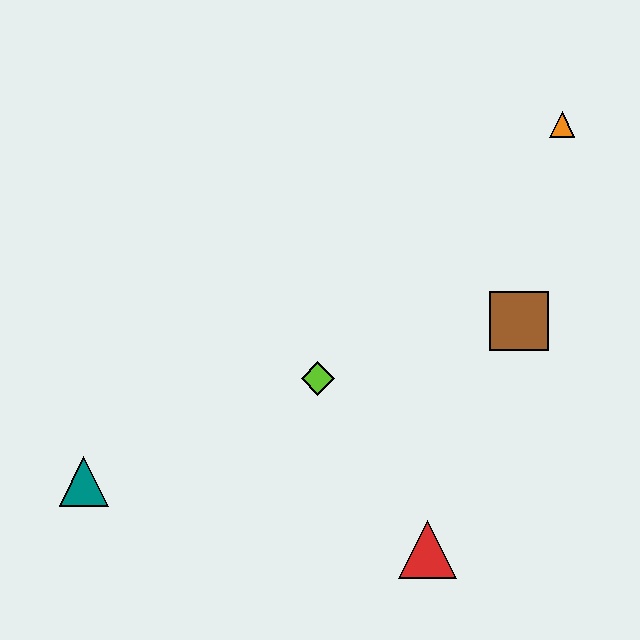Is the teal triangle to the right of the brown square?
No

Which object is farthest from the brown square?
The teal triangle is farthest from the brown square.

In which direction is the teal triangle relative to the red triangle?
The teal triangle is to the left of the red triangle.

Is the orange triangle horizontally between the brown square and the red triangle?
No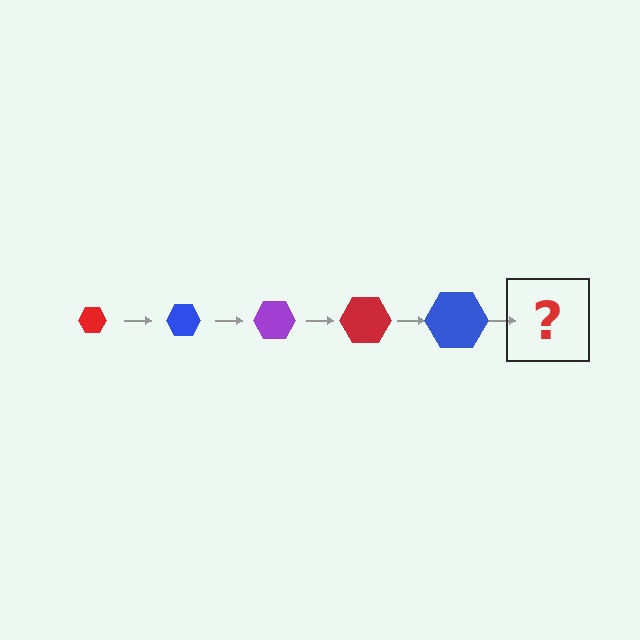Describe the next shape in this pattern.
It should be a purple hexagon, larger than the previous one.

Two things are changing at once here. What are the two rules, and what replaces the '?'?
The two rules are that the hexagon grows larger each step and the color cycles through red, blue, and purple. The '?' should be a purple hexagon, larger than the previous one.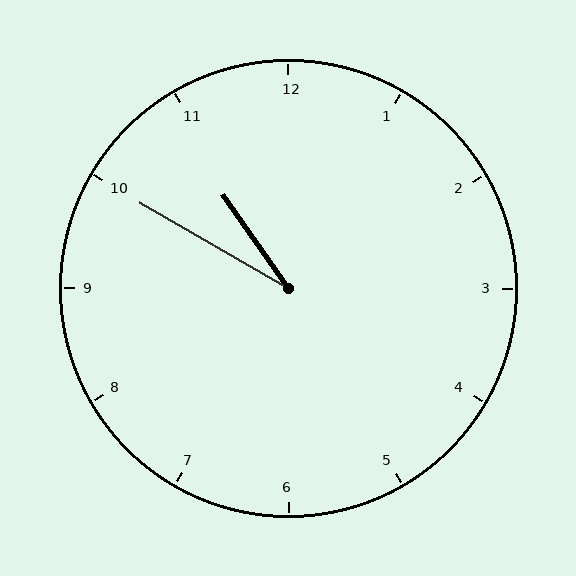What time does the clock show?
10:50.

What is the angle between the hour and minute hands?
Approximately 25 degrees.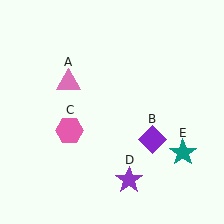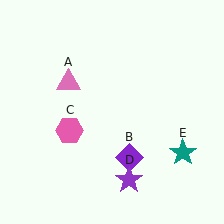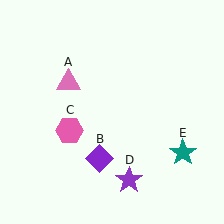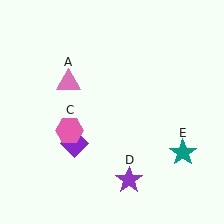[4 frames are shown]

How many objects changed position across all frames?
1 object changed position: purple diamond (object B).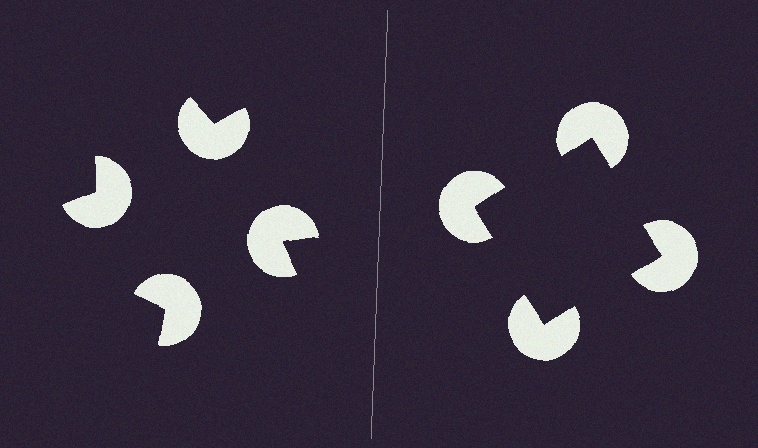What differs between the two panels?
The pac-man discs are positioned identically on both sides; only the wedge orientations differ. On the right they align to a square; on the left they are misaligned.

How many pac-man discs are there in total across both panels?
8 — 4 on each side.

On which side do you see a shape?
An illusory square appears on the right side. On the left side the wedge cuts are rotated, so no coherent shape forms.